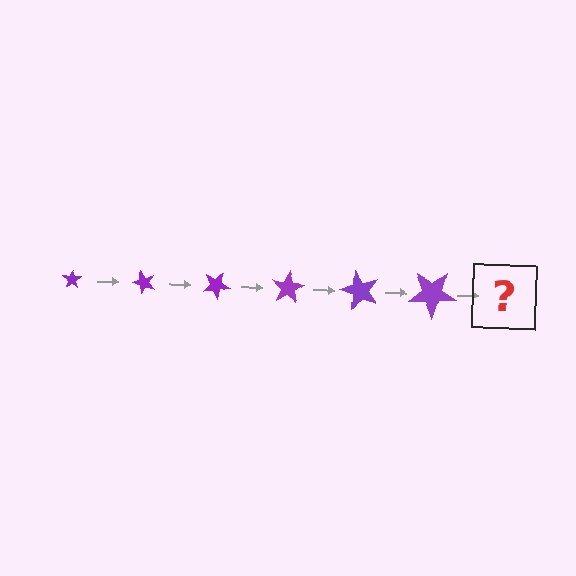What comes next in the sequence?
The next element should be a star, larger than the previous one and rotated 300 degrees from the start.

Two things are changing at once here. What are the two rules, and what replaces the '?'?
The two rules are that the star grows larger each step and it rotates 50 degrees each step. The '?' should be a star, larger than the previous one and rotated 300 degrees from the start.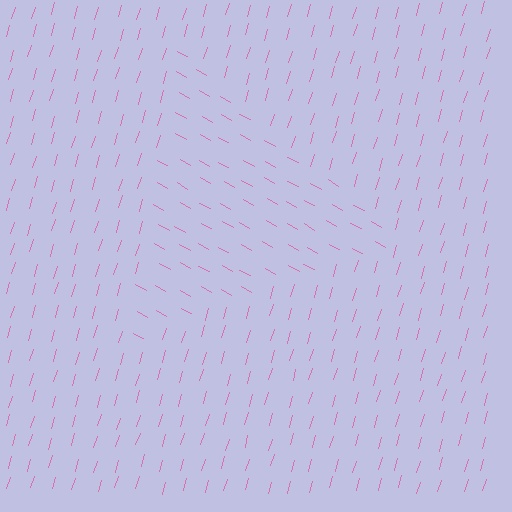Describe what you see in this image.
The image is filled with small pink line segments. A triangle region in the image has lines oriented differently from the surrounding lines, creating a visible texture boundary.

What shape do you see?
I see a triangle.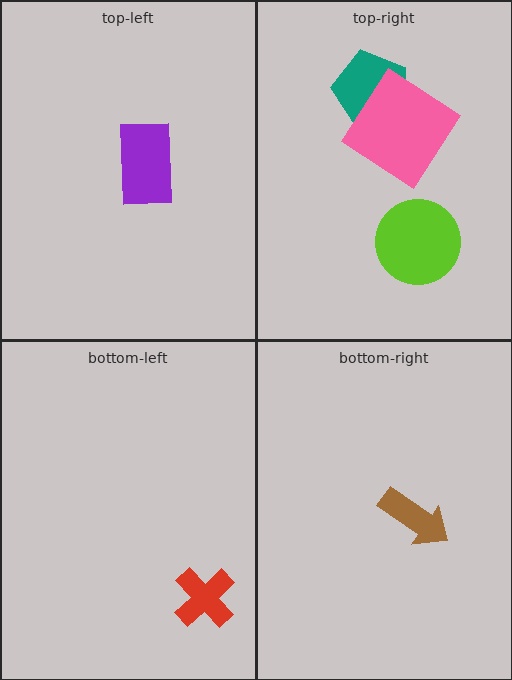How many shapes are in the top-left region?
1.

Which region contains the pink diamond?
The top-right region.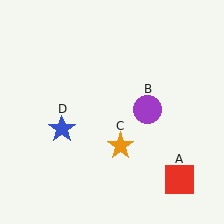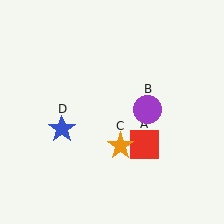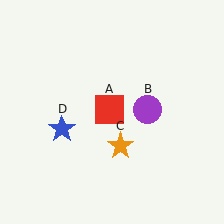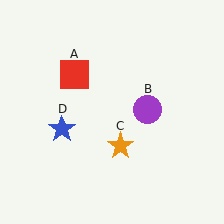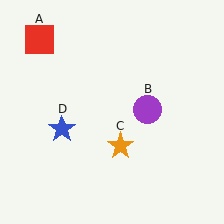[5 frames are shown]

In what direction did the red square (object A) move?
The red square (object A) moved up and to the left.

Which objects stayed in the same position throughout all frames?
Purple circle (object B) and orange star (object C) and blue star (object D) remained stationary.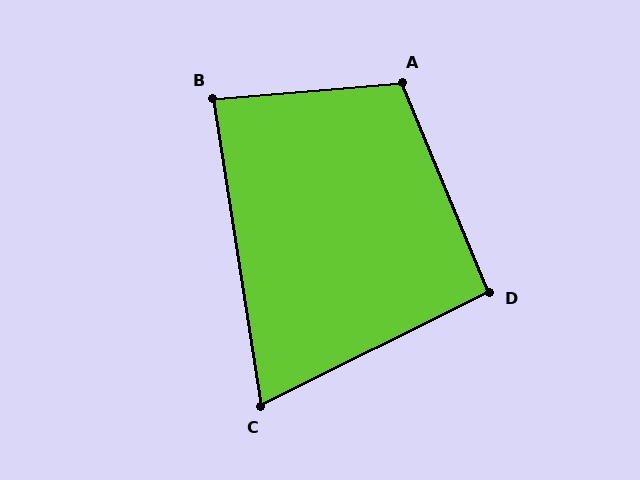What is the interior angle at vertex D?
Approximately 94 degrees (approximately right).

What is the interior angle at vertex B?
Approximately 86 degrees (approximately right).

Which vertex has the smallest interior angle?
C, at approximately 72 degrees.